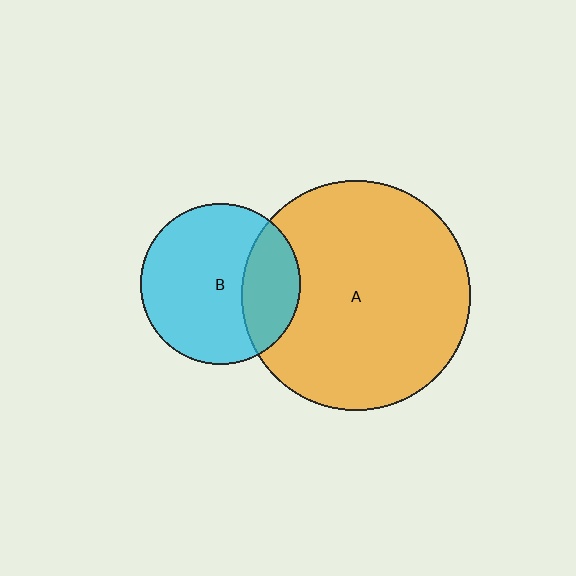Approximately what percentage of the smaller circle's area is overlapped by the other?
Approximately 25%.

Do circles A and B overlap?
Yes.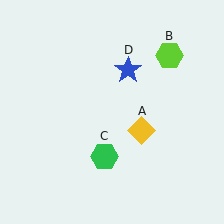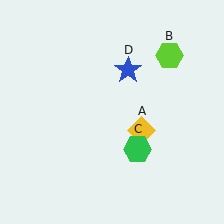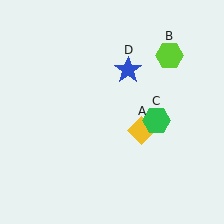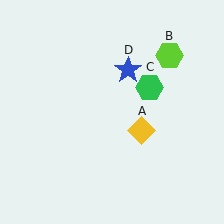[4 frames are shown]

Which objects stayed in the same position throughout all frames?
Yellow diamond (object A) and lime hexagon (object B) and blue star (object D) remained stationary.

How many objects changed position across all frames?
1 object changed position: green hexagon (object C).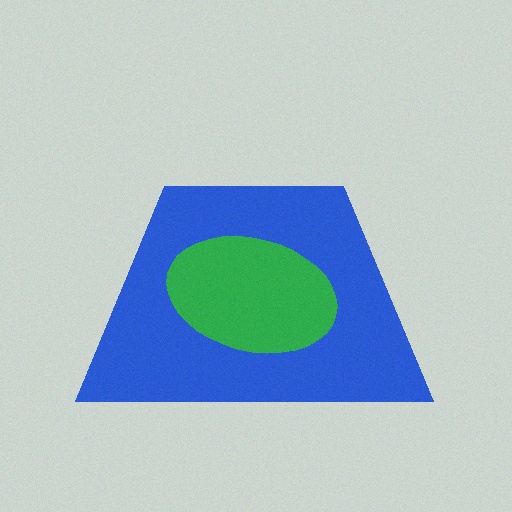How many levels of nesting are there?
2.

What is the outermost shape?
The blue trapezoid.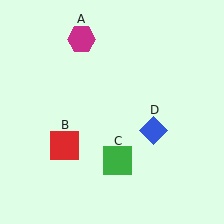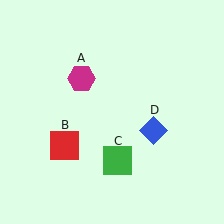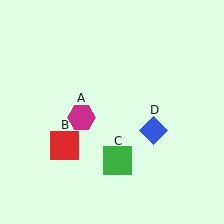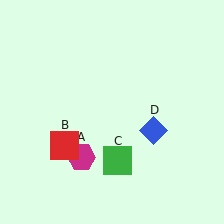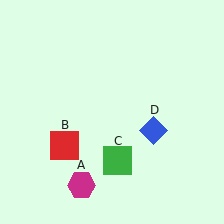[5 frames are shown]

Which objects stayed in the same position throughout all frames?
Red square (object B) and green square (object C) and blue diamond (object D) remained stationary.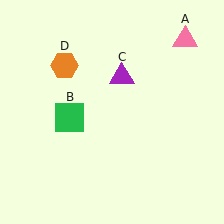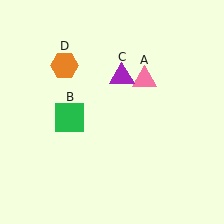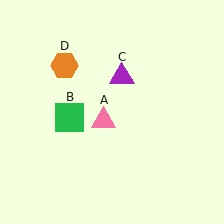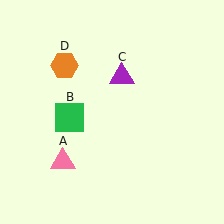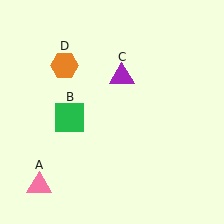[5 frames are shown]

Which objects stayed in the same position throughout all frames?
Green square (object B) and purple triangle (object C) and orange hexagon (object D) remained stationary.